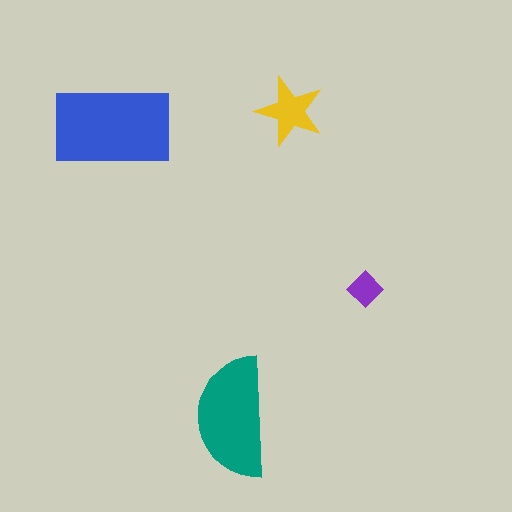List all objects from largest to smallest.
The blue rectangle, the teal semicircle, the yellow star, the purple diamond.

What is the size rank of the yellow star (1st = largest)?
3rd.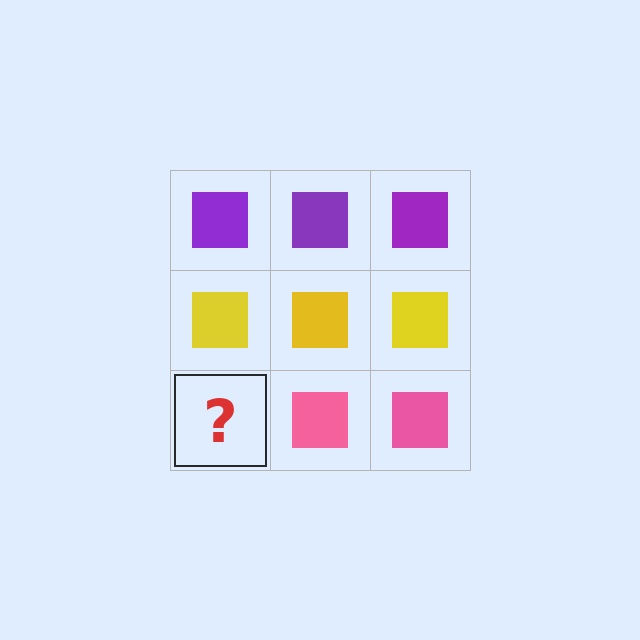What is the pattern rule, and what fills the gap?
The rule is that each row has a consistent color. The gap should be filled with a pink square.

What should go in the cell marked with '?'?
The missing cell should contain a pink square.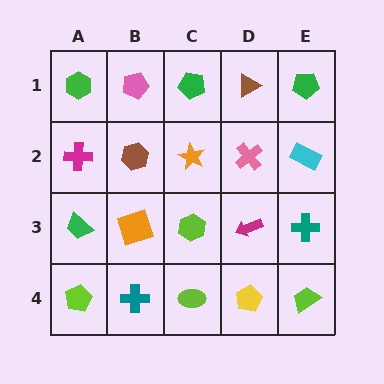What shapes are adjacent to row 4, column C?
A lime hexagon (row 3, column C), a teal cross (row 4, column B), a yellow pentagon (row 4, column D).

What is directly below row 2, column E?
A teal cross.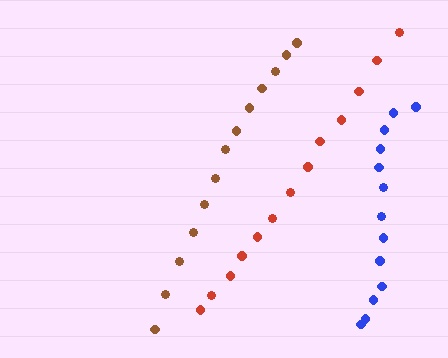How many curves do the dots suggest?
There are 3 distinct paths.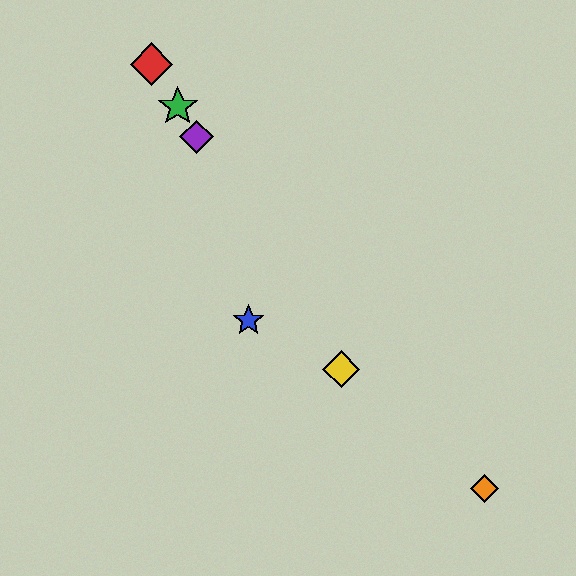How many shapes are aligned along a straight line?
4 shapes (the red diamond, the green star, the yellow diamond, the purple diamond) are aligned along a straight line.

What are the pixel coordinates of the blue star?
The blue star is at (249, 320).